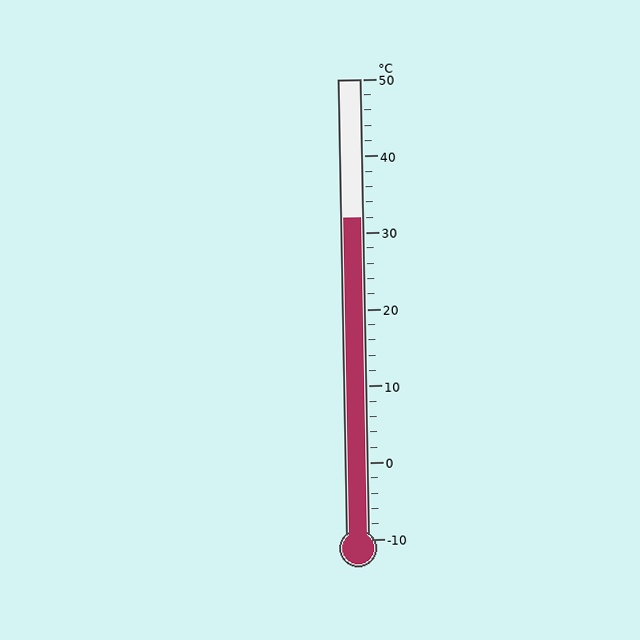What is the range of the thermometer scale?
The thermometer scale ranges from -10°C to 50°C.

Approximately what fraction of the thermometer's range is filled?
The thermometer is filled to approximately 70% of its range.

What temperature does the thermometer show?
The thermometer shows approximately 32°C.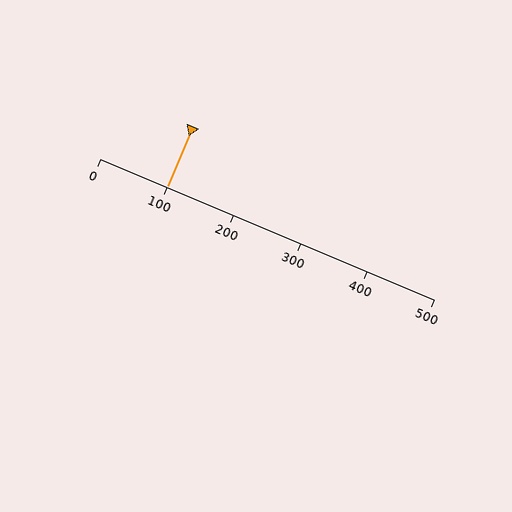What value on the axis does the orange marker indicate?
The marker indicates approximately 100.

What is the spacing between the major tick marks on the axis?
The major ticks are spaced 100 apart.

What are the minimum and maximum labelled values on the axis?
The axis runs from 0 to 500.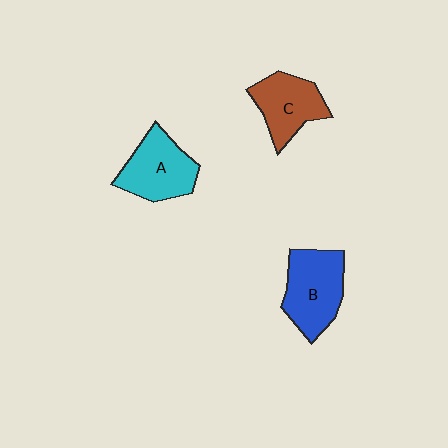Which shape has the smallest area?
Shape C (brown).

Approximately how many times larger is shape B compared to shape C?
Approximately 1.2 times.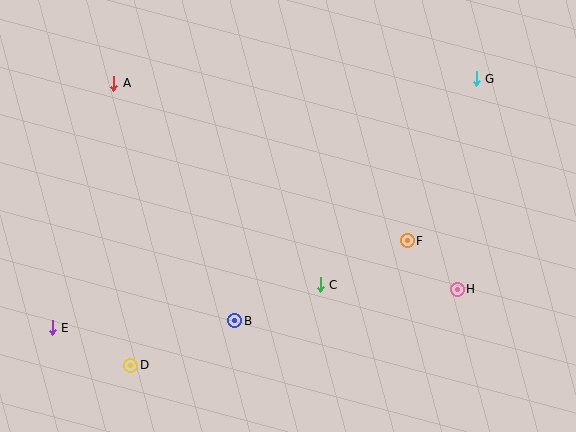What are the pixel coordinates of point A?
Point A is at (114, 83).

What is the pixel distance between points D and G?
The distance between D and G is 449 pixels.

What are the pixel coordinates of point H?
Point H is at (457, 289).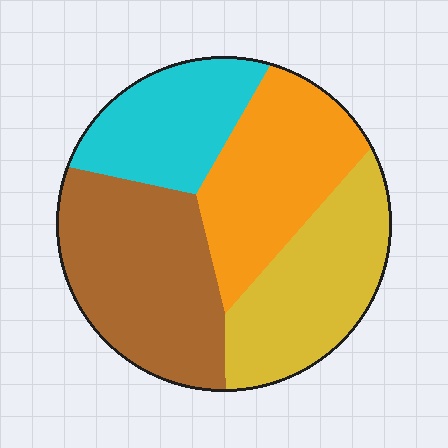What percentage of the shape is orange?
Orange covers 25% of the shape.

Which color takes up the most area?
Brown, at roughly 30%.